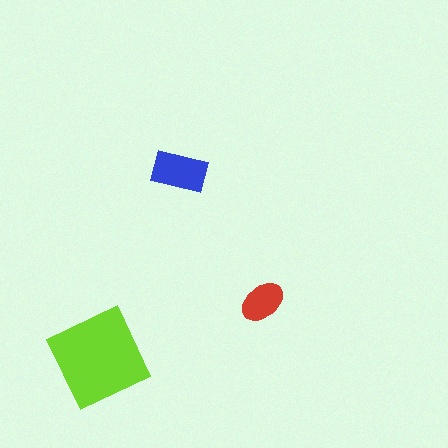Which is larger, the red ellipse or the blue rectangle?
The blue rectangle.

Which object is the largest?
The lime square.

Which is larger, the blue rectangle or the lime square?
The lime square.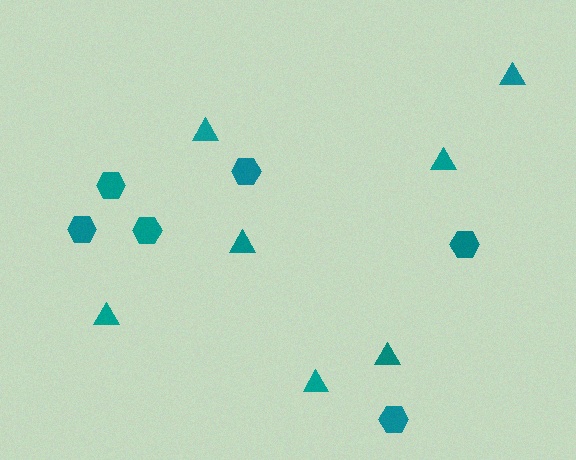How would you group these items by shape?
There are 2 groups: one group of hexagons (6) and one group of triangles (7).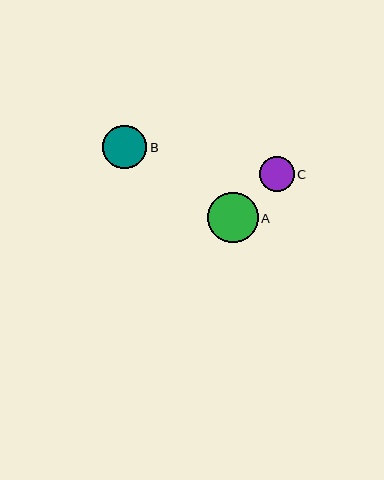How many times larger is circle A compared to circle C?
Circle A is approximately 1.4 times the size of circle C.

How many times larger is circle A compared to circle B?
Circle A is approximately 1.2 times the size of circle B.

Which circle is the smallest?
Circle C is the smallest with a size of approximately 35 pixels.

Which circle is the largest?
Circle A is the largest with a size of approximately 50 pixels.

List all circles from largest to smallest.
From largest to smallest: A, B, C.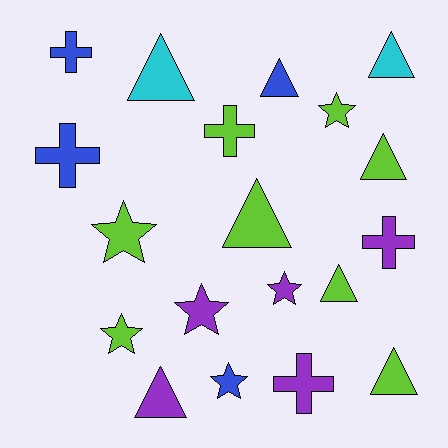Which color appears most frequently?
Lime, with 8 objects.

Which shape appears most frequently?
Triangle, with 8 objects.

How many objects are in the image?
There are 19 objects.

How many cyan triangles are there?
There are 2 cyan triangles.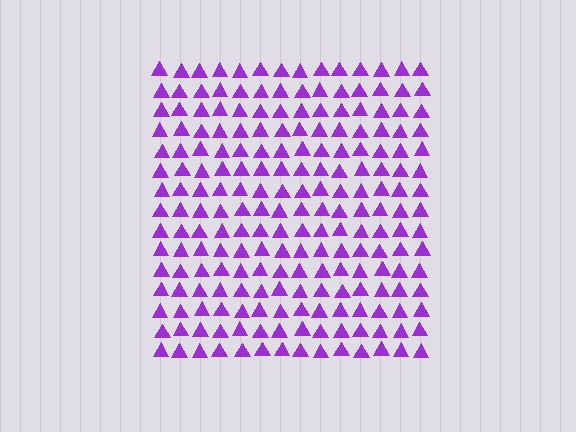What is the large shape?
The large shape is a square.